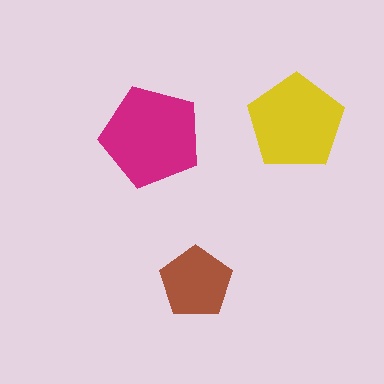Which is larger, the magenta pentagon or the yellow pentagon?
The magenta one.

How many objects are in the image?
There are 3 objects in the image.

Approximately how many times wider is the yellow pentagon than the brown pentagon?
About 1.5 times wider.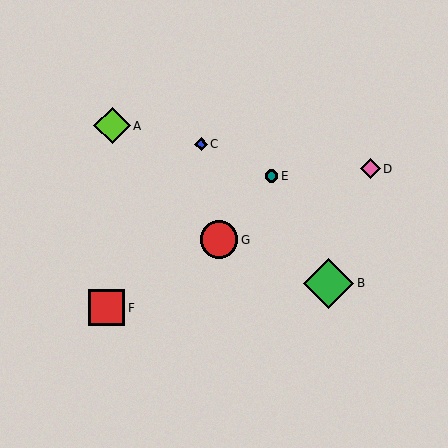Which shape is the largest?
The green diamond (labeled B) is the largest.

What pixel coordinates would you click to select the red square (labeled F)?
Click at (107, 308) to select the red square F.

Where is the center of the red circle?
The center of the red circle is at (219, 240).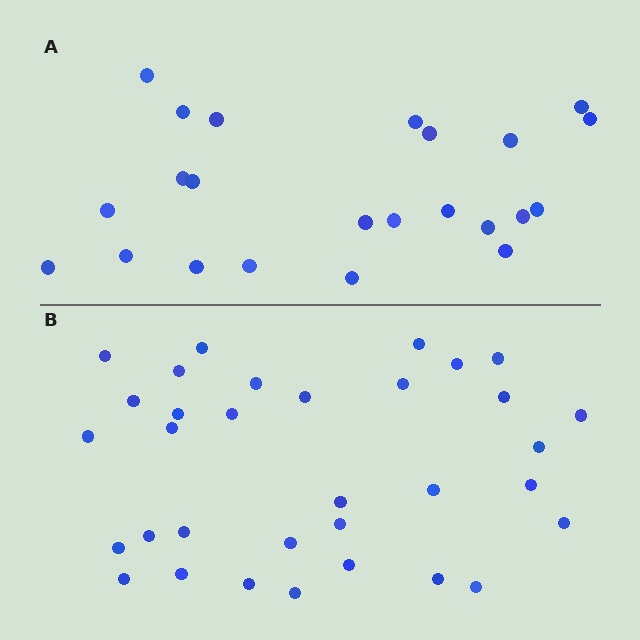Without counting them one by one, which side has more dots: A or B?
Region B (the bottom region) has more dots.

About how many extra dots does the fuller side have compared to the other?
Region B has roughly 10 or so more dots than region A.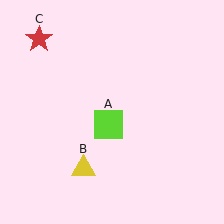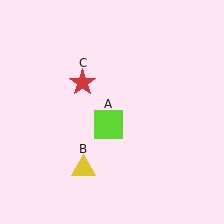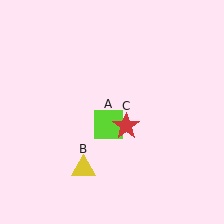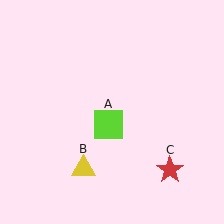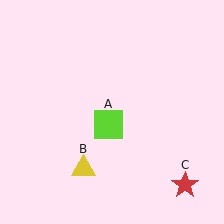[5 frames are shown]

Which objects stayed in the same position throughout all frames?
Lime square (object A) and yellow triangle (object B) remained stationary.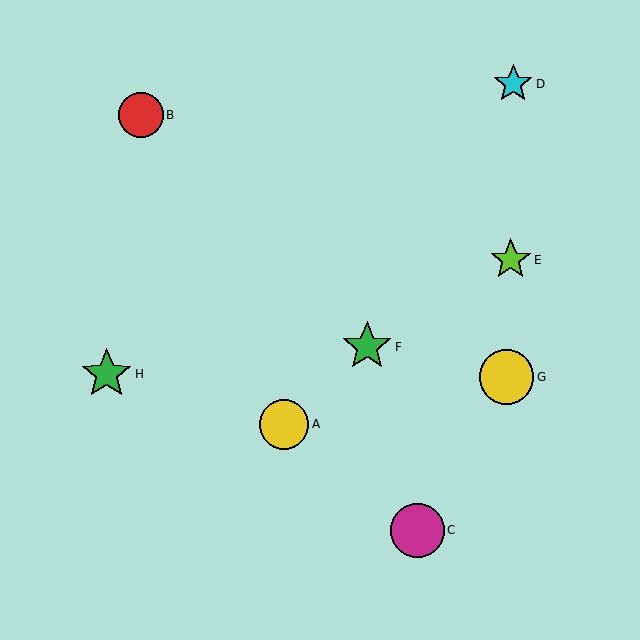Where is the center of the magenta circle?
The center of the magenta circle is at (417, 530).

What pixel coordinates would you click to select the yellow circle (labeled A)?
Click at (284, 424) to select the yellow circle A.